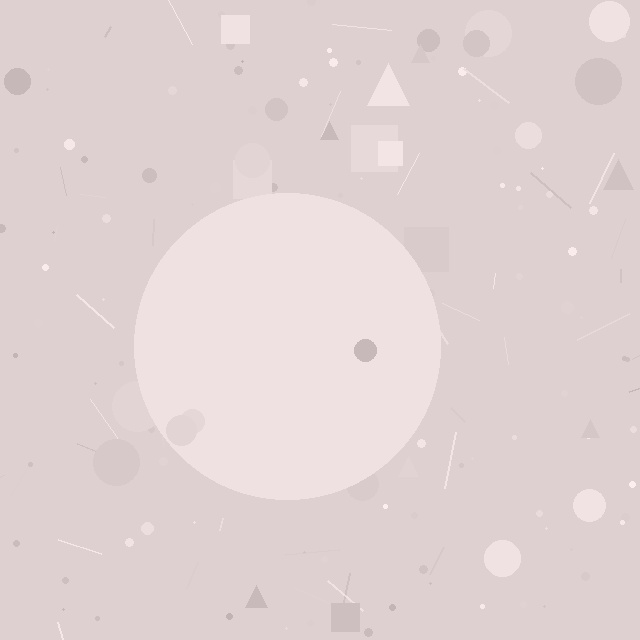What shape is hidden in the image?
A circle is hidden in the image.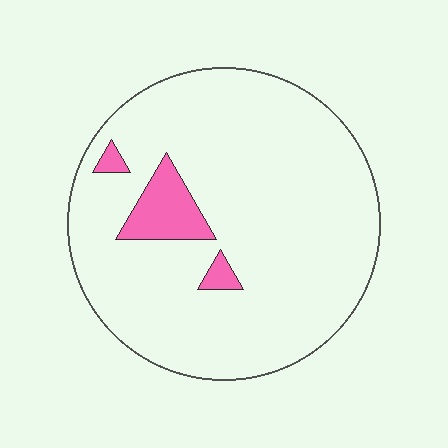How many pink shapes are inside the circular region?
3.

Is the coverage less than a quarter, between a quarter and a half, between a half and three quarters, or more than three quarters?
Less than a quarter.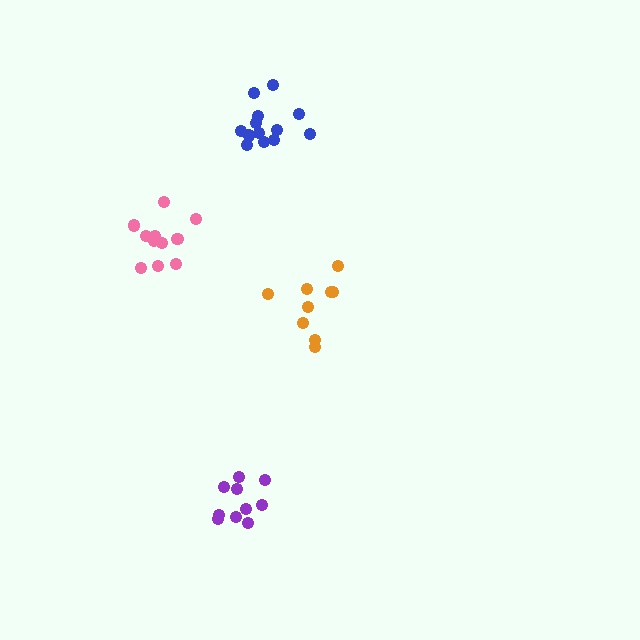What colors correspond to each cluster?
The clusters are colored: orange, purple, blue, pink.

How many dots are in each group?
Group 1: 9 dots, Group 2: 10 dots, Group 3: 14 dots, Group 4: 11 dots (44 total).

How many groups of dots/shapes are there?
There are 4 groups.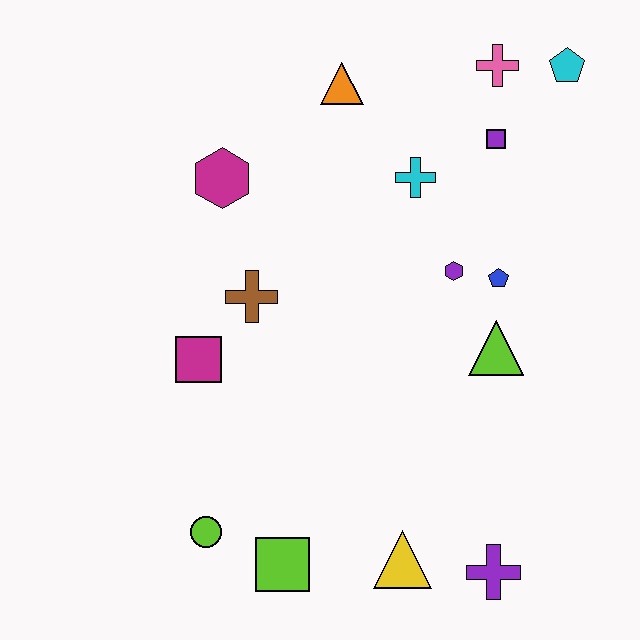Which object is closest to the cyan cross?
The purple square is closest to the cyan cross.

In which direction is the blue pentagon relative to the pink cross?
The blue pentagon is below the pink cross.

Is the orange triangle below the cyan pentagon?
Yes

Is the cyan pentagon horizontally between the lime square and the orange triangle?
No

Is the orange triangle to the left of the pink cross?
Yes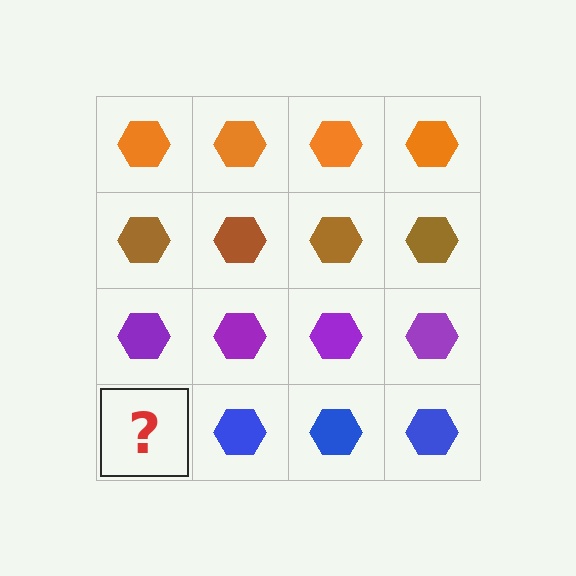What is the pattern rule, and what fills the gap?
The rule is that each row has a consistent color. The gap should be filled with a blue hexagon.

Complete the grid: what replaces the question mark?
The question mark should be replaced with a blue hexagon.